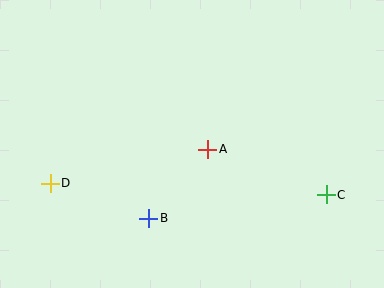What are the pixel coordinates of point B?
Point B is at (149, 218).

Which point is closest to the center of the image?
Point A at (208, 149) is closest to the center.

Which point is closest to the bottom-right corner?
Point C is closest to the bottom-right corner.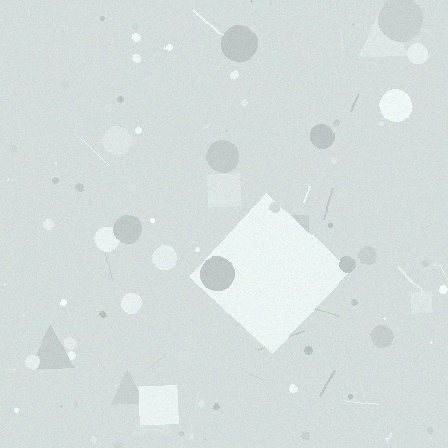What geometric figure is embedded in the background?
A diamond is embedded in the background.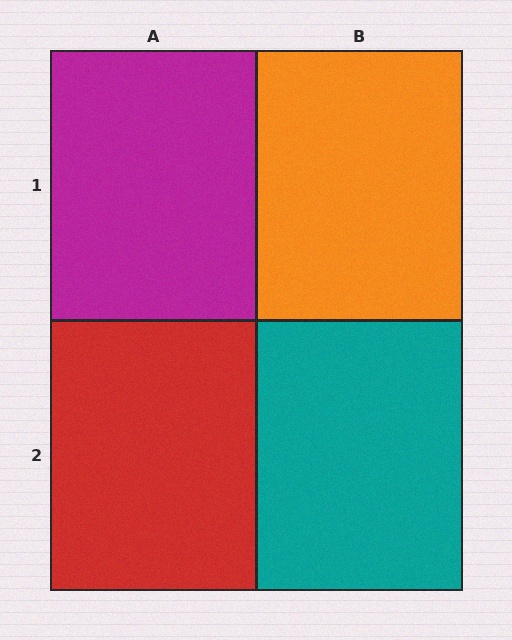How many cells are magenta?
1 cell is magenta.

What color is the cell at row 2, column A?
Red.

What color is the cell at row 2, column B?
Teal.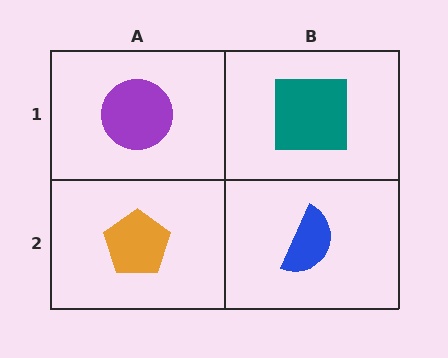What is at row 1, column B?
A teal square.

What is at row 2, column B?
A blue semicircle.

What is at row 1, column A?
A purple circle.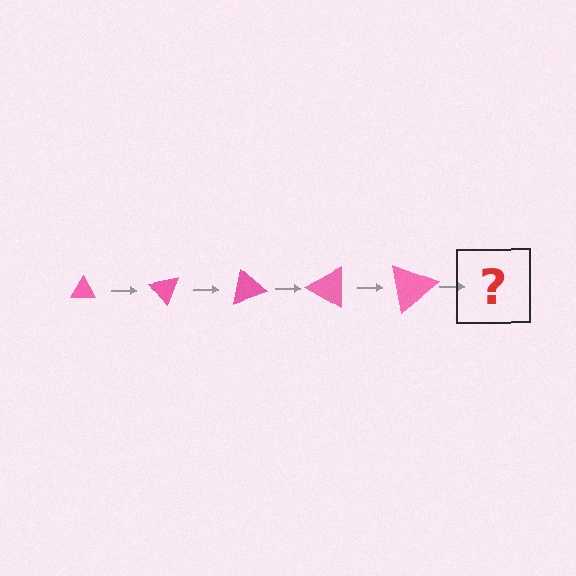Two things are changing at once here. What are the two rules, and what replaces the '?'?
The two rules are that the triangle grows larger each step and it rotates 50 degrees each step. The '?' should be a triangle, larger than the previous one and rotated 250 degrees from the start.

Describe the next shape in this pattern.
It should be a triangle, larger than the previous one and rotated 250 degrees from the start.